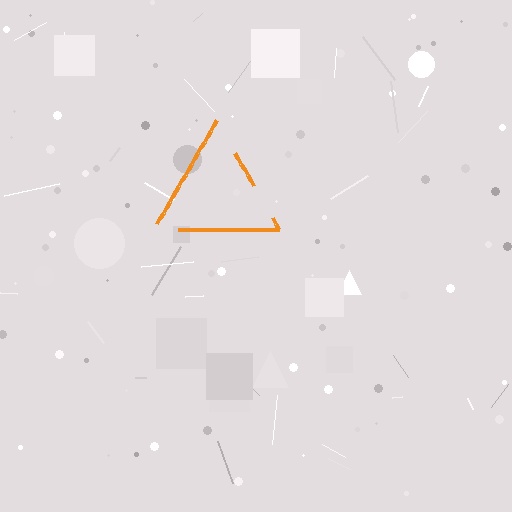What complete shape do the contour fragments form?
The contour fragments form a triangle.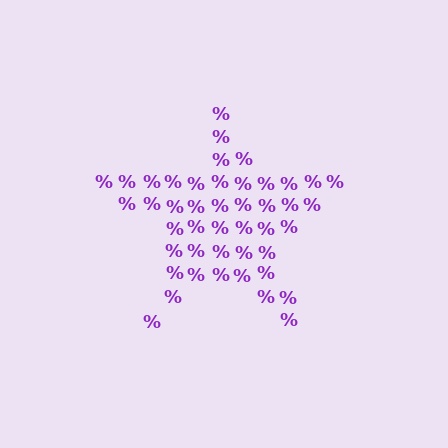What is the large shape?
The large shape is a star.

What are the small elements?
The small elements are percent signs.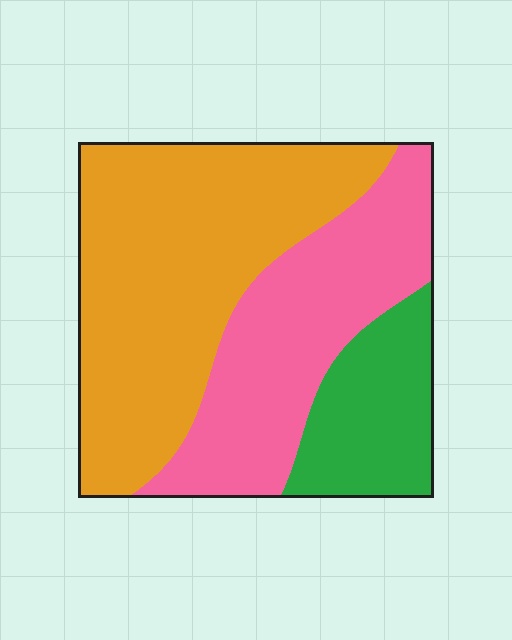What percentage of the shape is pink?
Pink covers 33% of the shape.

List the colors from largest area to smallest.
From largest to smallest: orange, pink, green.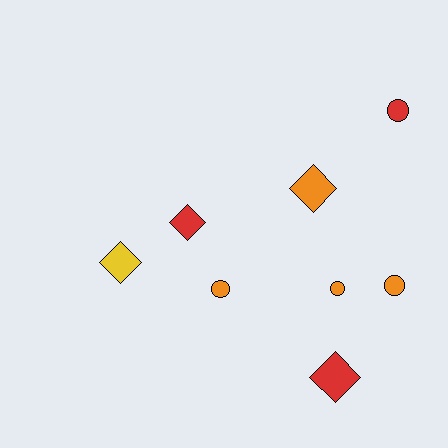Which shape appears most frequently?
Circle, with 4 objects.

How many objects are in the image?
There are 8 objects.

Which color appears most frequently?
Orange, with 4 objects.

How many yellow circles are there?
There are no yellow circles.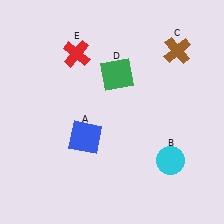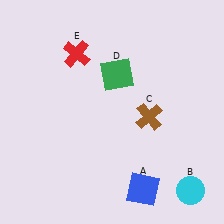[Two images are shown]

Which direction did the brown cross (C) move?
The brown cross (C) moved down.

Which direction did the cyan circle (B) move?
The cyan circle (B) moved down.